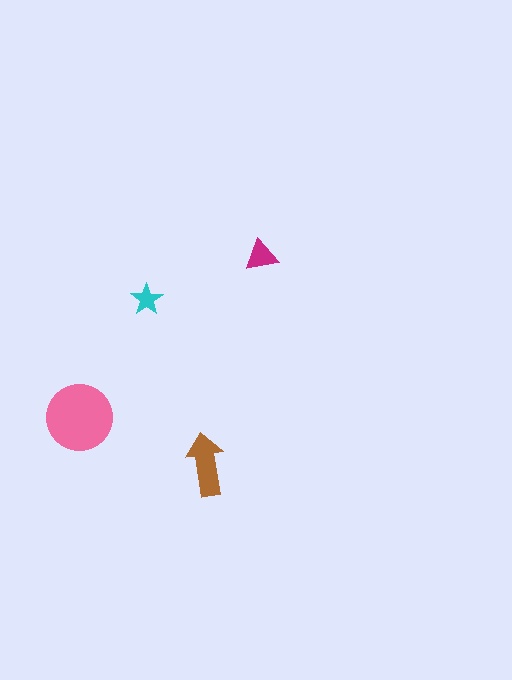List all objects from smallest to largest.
The cyan star, the magenta triangle, the brown arrow, the pink circle.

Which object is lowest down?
The brown arrow is bottommost.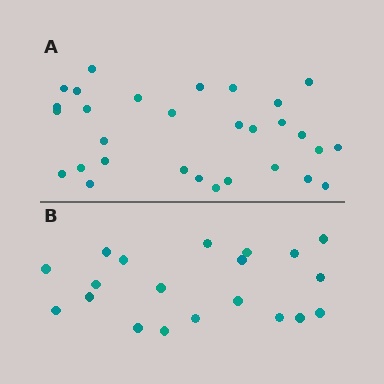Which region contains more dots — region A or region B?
Region A (the top region) has more dots.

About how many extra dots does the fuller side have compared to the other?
Region A has roughly 10 or so more dots than region B.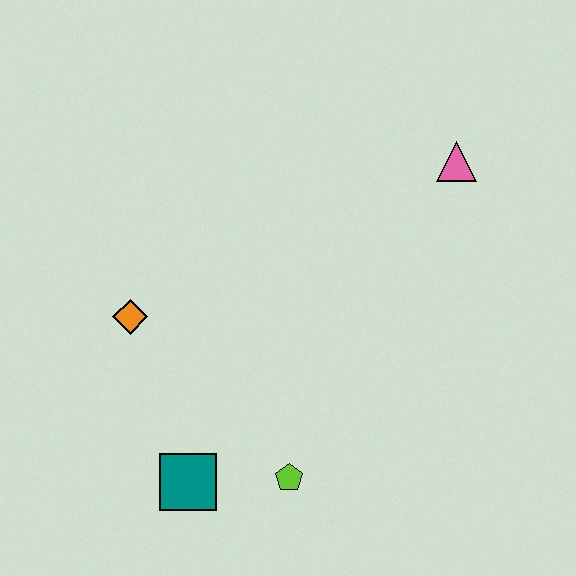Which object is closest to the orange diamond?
The teal square is closest to the orange diamond.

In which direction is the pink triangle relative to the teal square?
The pink triangle is above the teal square.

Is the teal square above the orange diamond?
No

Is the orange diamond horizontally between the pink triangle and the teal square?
No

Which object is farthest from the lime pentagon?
The pink triangle is farthest from the lime pentagon.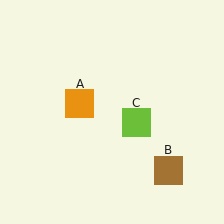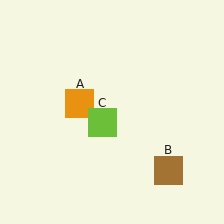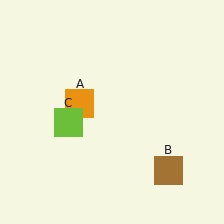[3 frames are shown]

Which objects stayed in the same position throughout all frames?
Orange square (object A) and brown square (object B) remained stationary.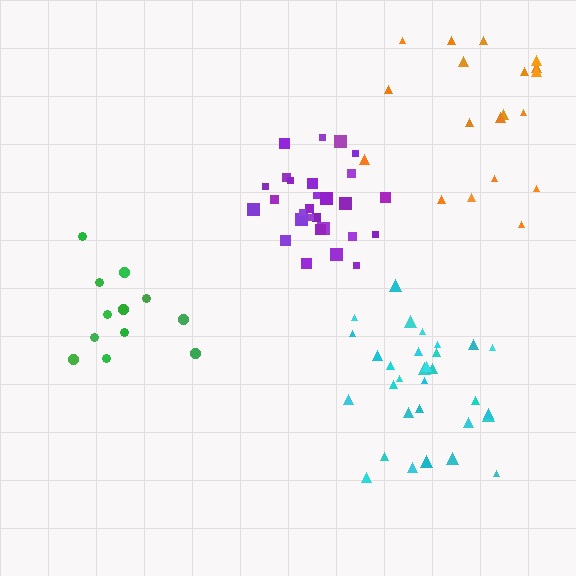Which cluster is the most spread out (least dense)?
Orange.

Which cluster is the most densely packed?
Purple.